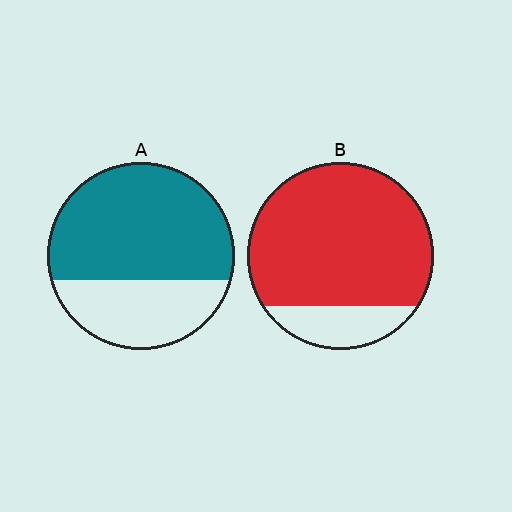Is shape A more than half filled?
Yes.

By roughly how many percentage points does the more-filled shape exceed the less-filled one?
By roughly 15 percentage points (B over A).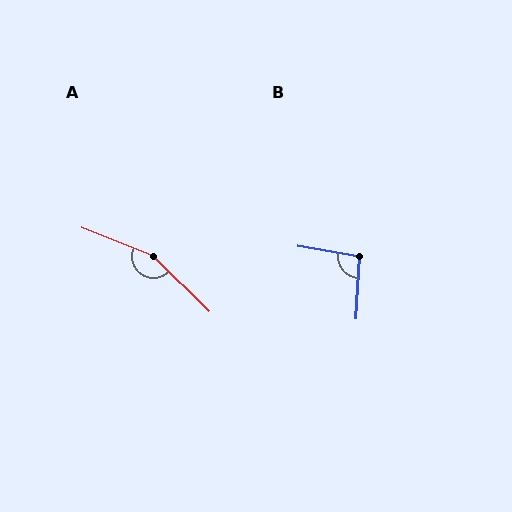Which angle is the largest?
A, at approximately 158 degrees.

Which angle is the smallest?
B, at approximately 96 degrees.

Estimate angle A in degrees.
Approximately 158 degrees.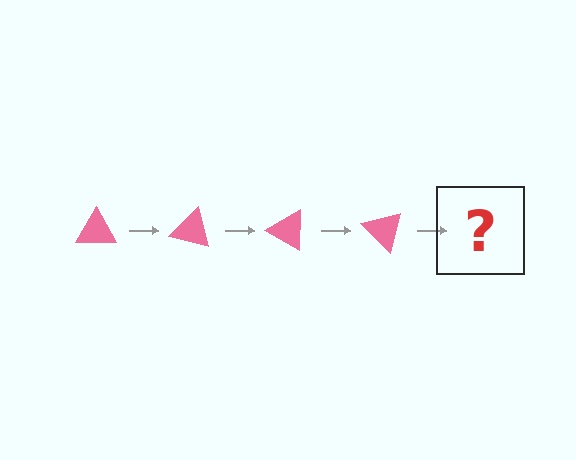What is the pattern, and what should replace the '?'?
The pattern is that the triangle rotates 15 degrees each step. The '?' should be a pink triangle rotated 60 degrees.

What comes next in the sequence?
The next element should be a pink triangle rotated 60 degrees.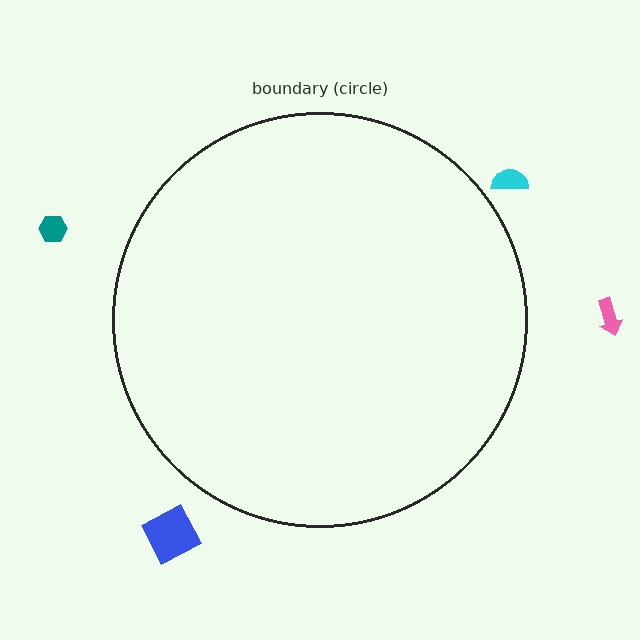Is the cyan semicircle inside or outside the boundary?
Outside.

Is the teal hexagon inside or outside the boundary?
Outside.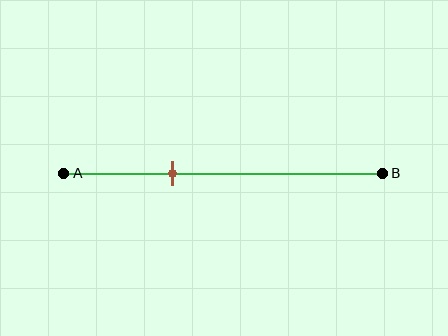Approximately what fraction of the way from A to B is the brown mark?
The brown mark is approximately 35% of the way from A to B.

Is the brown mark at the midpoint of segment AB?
No, the mark is at about 35% from A, not at the 50% midpoint.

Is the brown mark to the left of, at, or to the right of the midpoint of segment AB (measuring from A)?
The brown mark is to the left of the midpoint of segment AB.